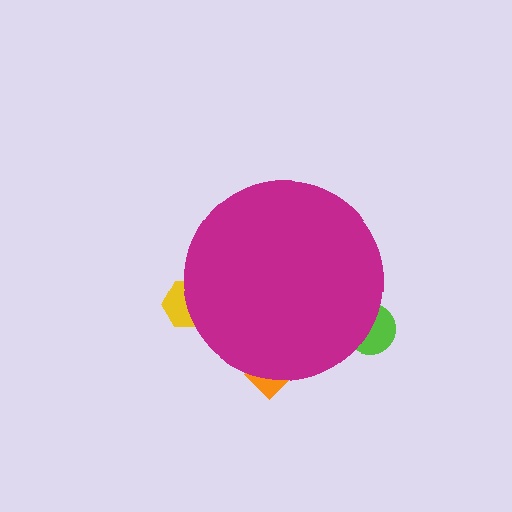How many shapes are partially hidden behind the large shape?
3 shapes are partially hidden.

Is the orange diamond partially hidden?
Yes, the orange diamond is partially hidden behind the magenta circle.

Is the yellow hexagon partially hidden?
Yes, the yellow hexagon is partially hidden behind the magenta circle.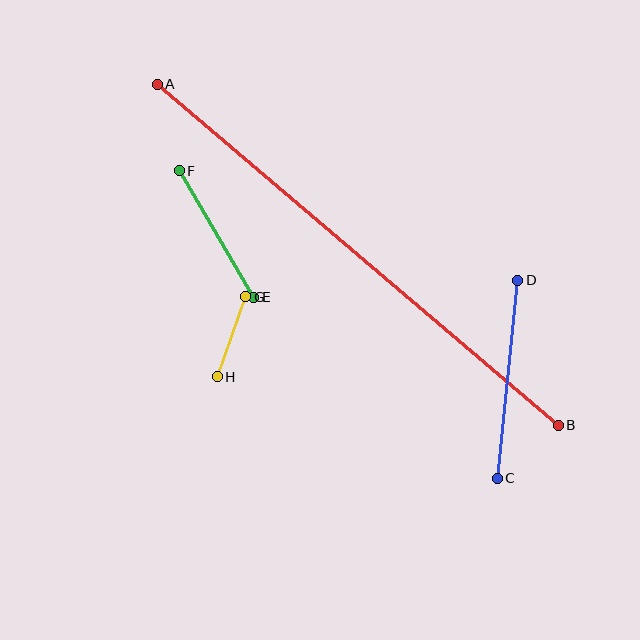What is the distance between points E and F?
The distance is approximately 147 pixels.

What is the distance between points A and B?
The distance is approximately 526 pixels.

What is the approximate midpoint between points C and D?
The midpoint is at approximately (508, 379) pixels.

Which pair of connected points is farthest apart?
Points A and B are farthest apart.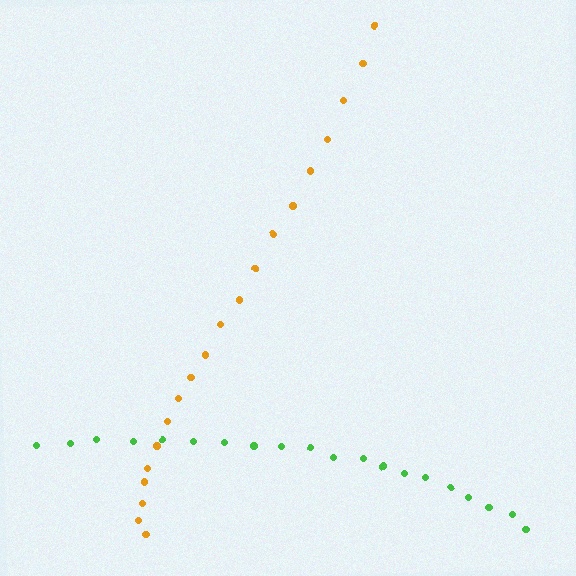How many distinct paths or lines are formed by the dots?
There are 2 distinct paths.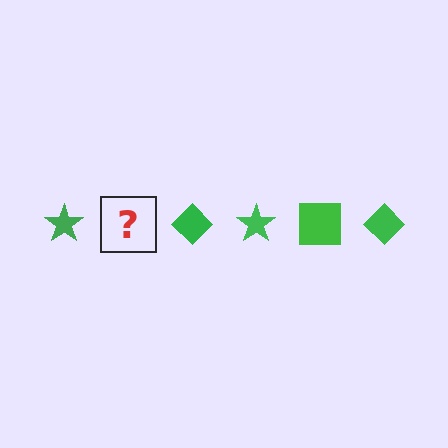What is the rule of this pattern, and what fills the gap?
The rule is that the pattern cycles through star, square, diamond shapes in green. The gap should be filled with a green square.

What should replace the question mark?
The question mark should be replaced with a green square.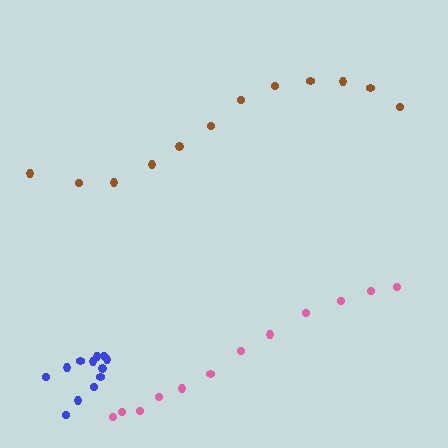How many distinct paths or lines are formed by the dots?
There are 3 distinct paths.